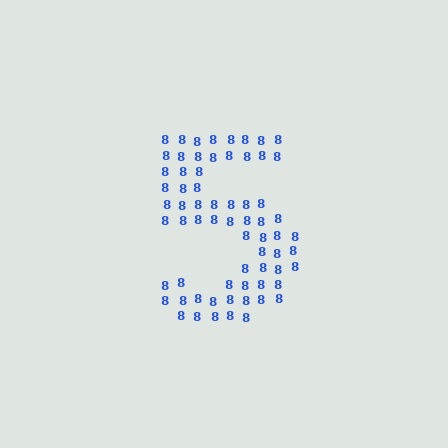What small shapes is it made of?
It is made of small digit 8's.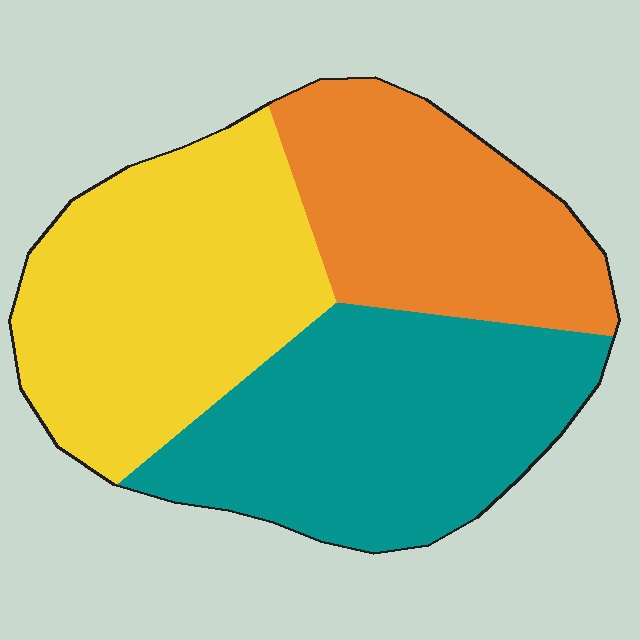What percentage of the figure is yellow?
Yellow covers roughly 35% of the figure.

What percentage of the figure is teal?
Teal takes up about three eighths (3/8) of the figure.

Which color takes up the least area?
Orange, at roughly 25%.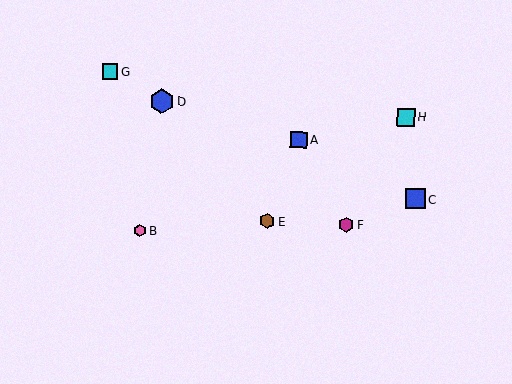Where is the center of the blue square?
The center of the blue square is at (299, 140).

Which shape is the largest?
The blue hexagon (labeled D) is the largest.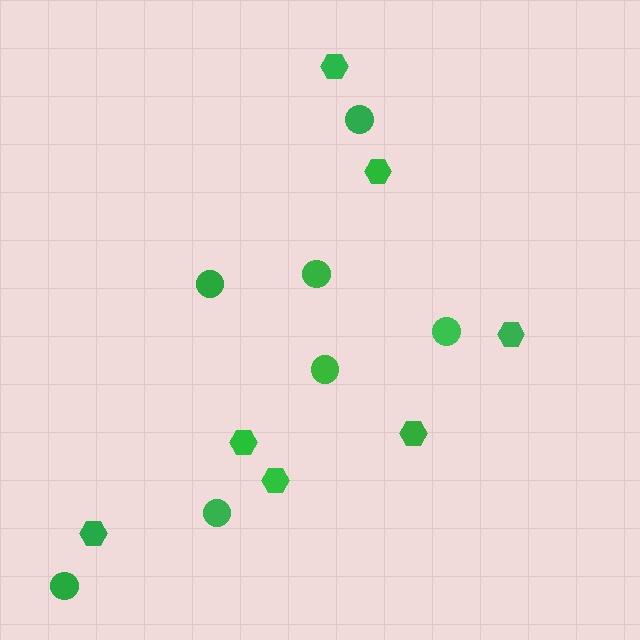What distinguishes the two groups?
There are 2 groups: one group of hexagons (7) and one group of circles (7).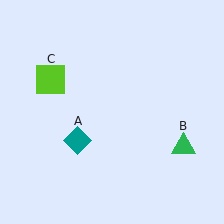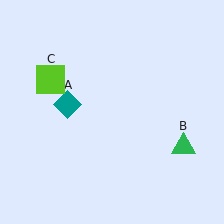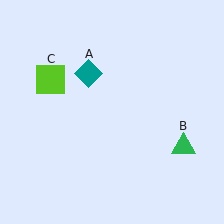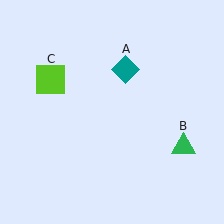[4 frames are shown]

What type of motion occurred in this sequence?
The teal diamond (object A) rotated clockwise around the center of the scene.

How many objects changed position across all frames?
1 object changed position: teal diamond (object A).